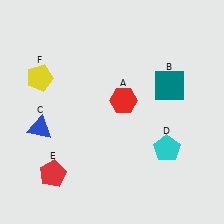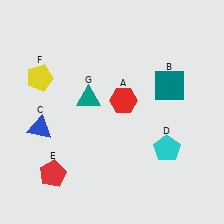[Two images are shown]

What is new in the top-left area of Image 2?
A teal triangle (G) was added in the top-left area of Image 2.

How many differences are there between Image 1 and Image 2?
There is 1 difference between the two images.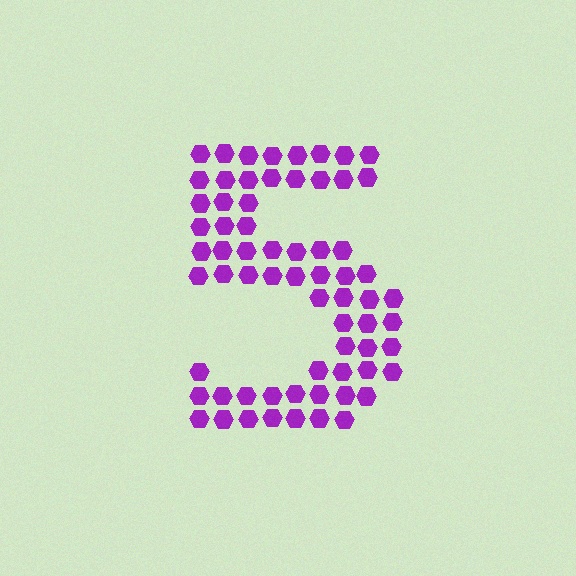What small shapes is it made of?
It is made of small hexagons.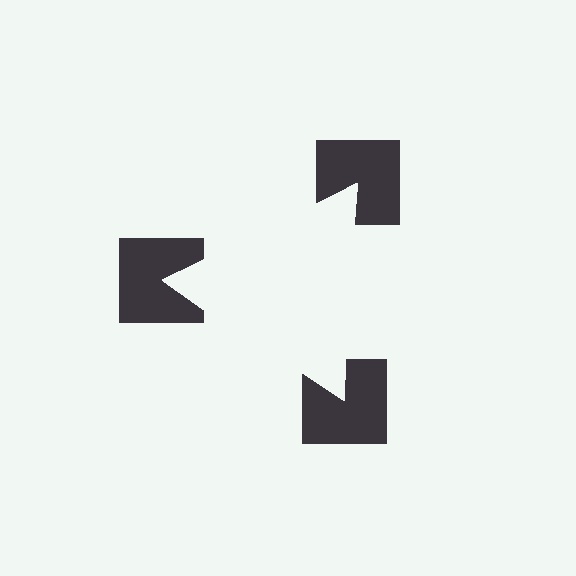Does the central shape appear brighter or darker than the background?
It typically appears slightly brighter than the background, even though no actual brightness change is drawn.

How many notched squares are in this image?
There are 3 — one at each vertex of the illusory triangle.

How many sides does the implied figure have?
3 sides.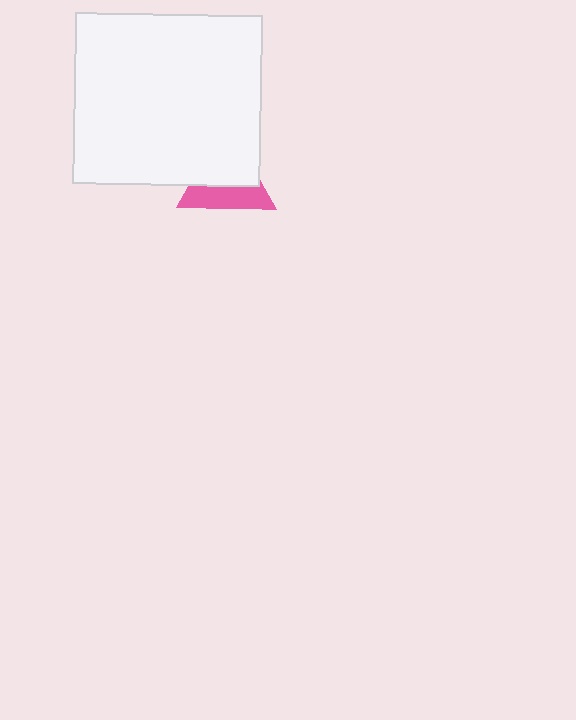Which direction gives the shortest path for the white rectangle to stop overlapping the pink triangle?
Moving up gives the shortest separation.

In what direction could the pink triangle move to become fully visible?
The pink triangle could move down. That would shift it out from behind the white rectangle entirely.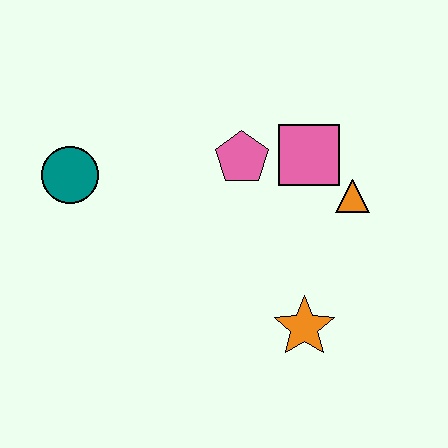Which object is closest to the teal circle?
The pink pentagon is closest to the teal circle.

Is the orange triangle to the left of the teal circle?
No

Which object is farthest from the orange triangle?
The teal circle is farthest from the orange triangle.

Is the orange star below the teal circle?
Yes